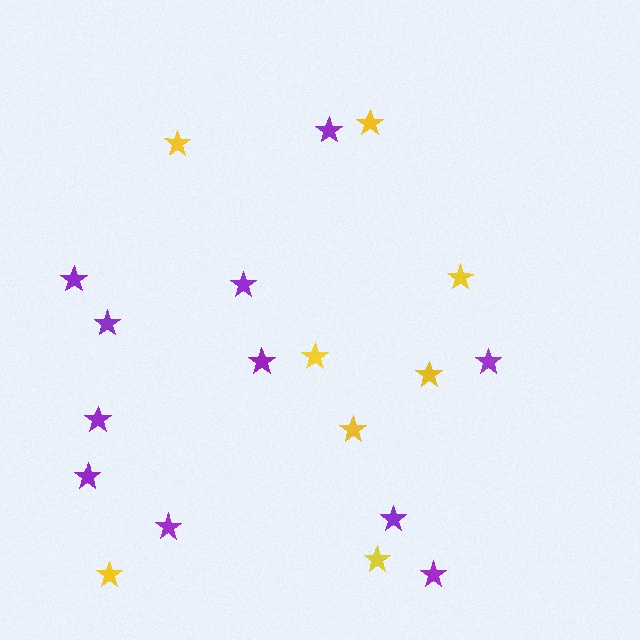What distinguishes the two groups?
There are 2 groups: one group of yellow stars (8) and one group of purple stars (11).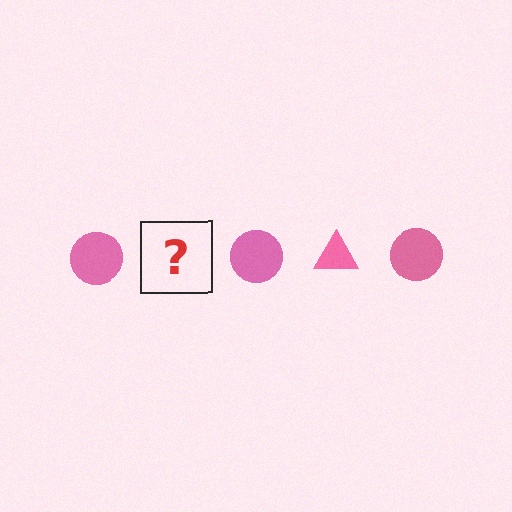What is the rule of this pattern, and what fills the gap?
The rule is that the pattern cycles through circle, triangle shapes in pink. The gap should be filled with a pink triangle.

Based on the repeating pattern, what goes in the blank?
The blank should be a pink triangle.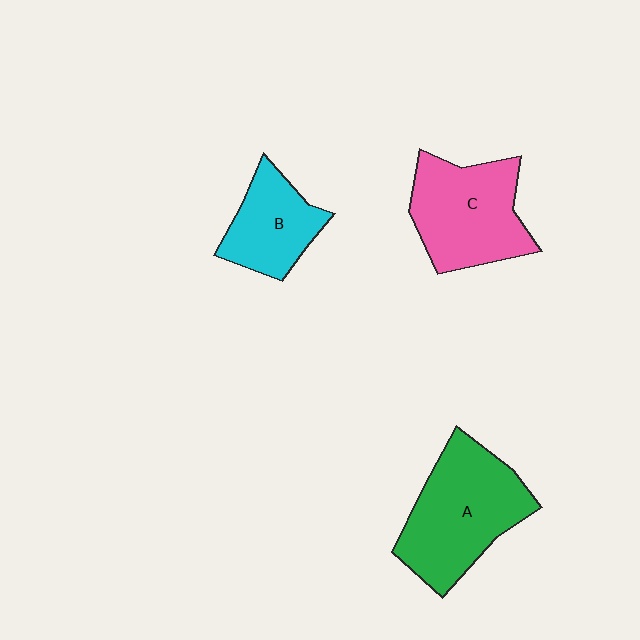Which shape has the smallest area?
Shape B (cyan).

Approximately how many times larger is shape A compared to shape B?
Approximately 1.7 times.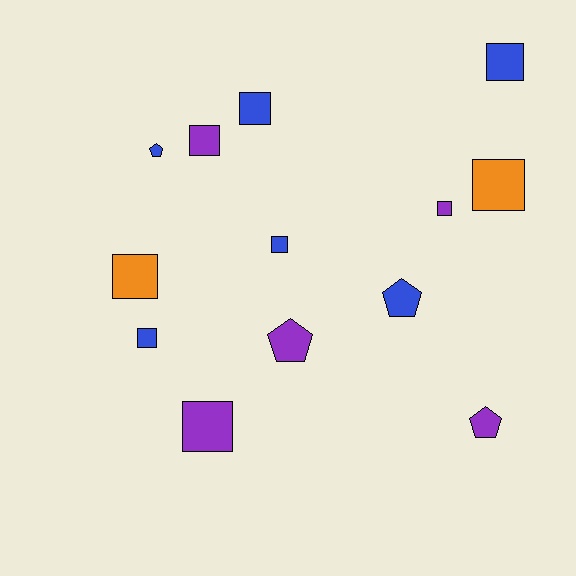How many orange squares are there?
There are 2 orange squares.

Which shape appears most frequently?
Square, with 9 objects.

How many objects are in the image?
There are 13 objects.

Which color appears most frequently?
Blue, with 6 objects.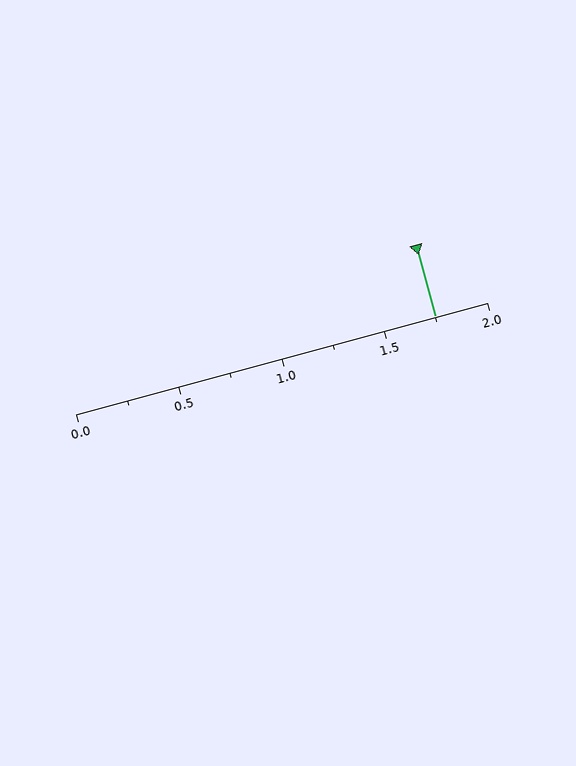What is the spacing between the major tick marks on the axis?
The major ticks are spaced 0.5 apart.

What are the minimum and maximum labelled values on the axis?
The axis runs from 0.0 to 2.0.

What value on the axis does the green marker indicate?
The marker indicates approximately 1.75.